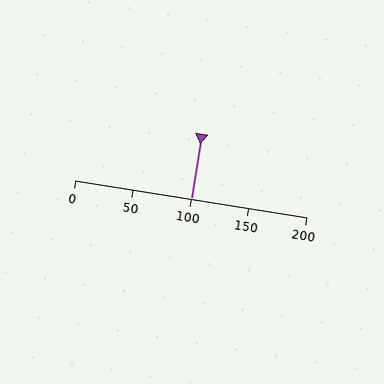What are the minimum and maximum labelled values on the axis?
The axis runs from 0 to 200.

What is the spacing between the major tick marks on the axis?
The major ticks are spaced 50 apart.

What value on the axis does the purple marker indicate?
The marker indicates approximately 100.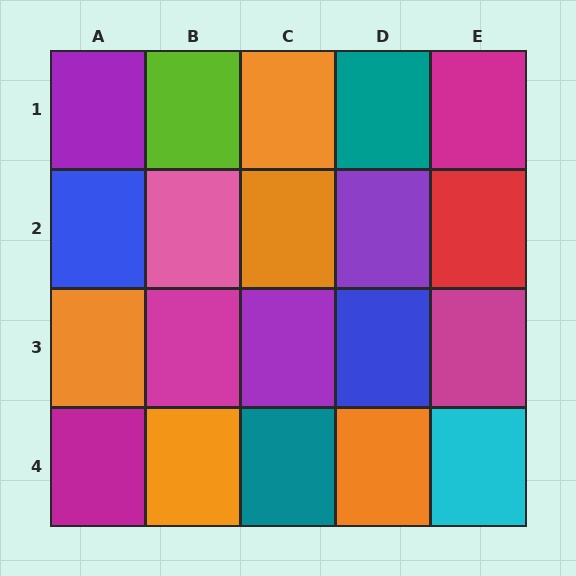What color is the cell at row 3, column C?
Purple.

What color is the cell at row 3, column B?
Magenta.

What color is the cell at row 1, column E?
Magenta.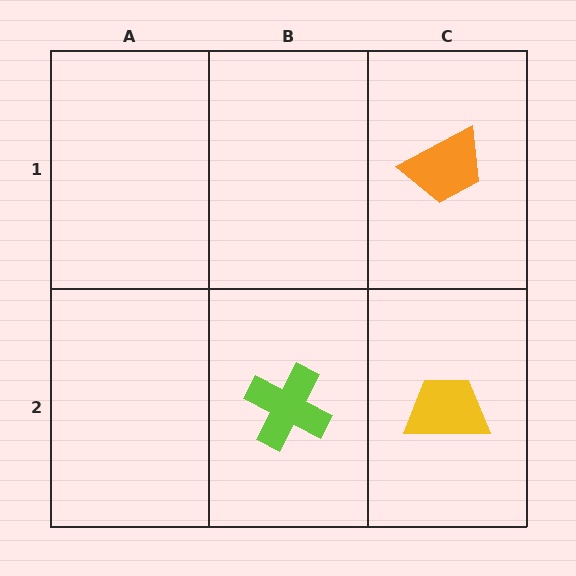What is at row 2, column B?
A lime cross.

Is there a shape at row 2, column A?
No, that cell is empty.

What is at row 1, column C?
An orange trapezoid.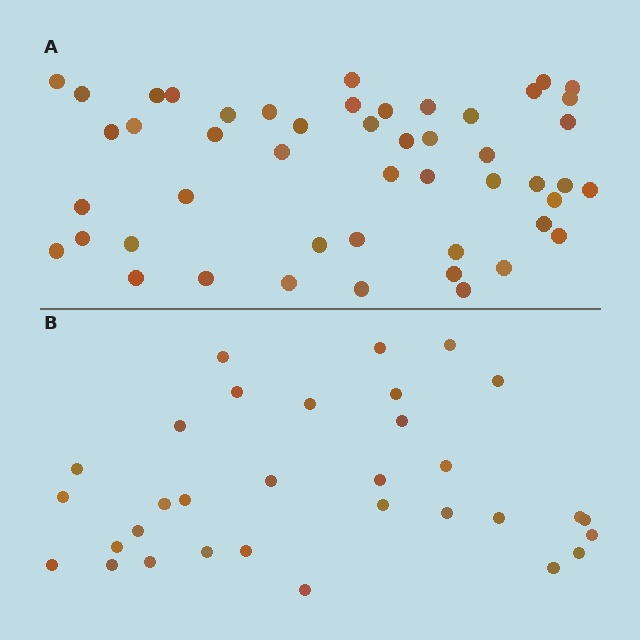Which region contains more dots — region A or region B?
Region A (the top region) has more dots.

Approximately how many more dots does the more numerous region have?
Region A has approximately 15 more dots than region B.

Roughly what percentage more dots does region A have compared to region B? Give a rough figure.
About 55% more.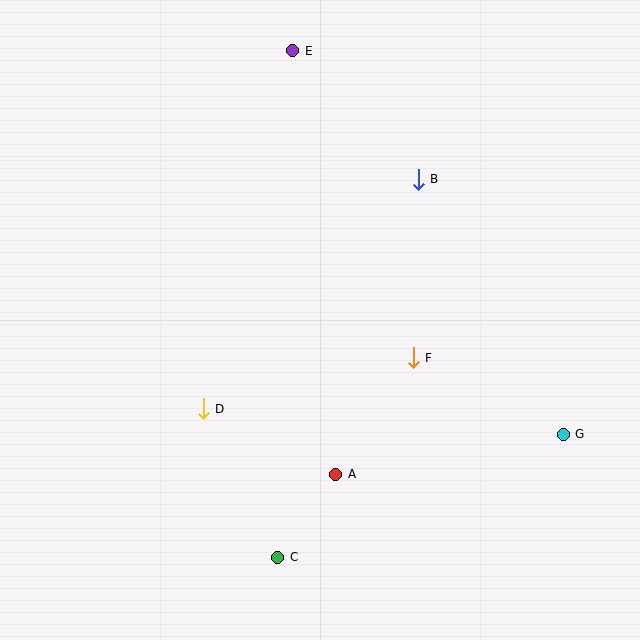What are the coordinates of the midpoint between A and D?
The midpoint between A and D is at (269, 442).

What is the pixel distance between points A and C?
The distance between A and C is 101 pixels.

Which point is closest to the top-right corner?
Point B is closest to the top-right corner.